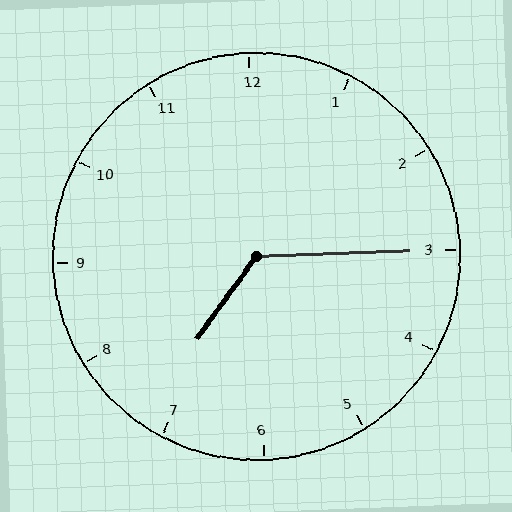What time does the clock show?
7:15.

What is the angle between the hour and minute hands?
Approximately 128 degrees.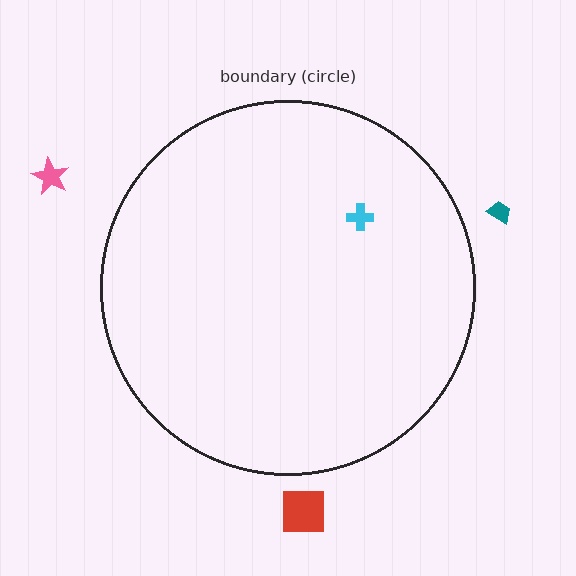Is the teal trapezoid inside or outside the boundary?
Outside.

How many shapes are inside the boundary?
1 inside, 3 outside.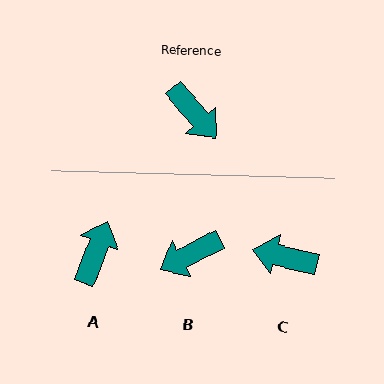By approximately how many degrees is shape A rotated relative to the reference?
Approximately 119 degrees counter-clockwise.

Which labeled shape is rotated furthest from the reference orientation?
C, about 144 degrees away.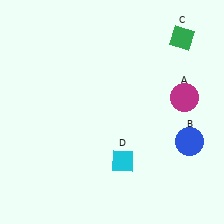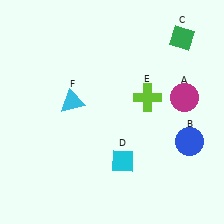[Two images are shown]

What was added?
A lime cross (E), a cyan triangle (F) were added in Image 2.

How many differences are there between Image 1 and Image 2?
There are 2 differences between the two images.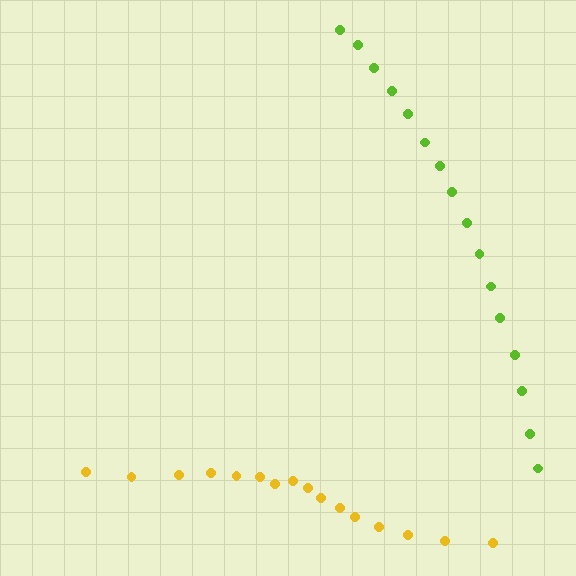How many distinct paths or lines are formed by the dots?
There are 2 distinct paths.